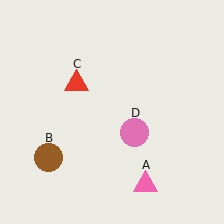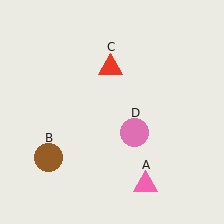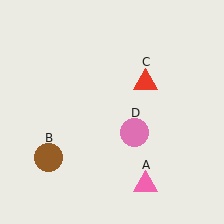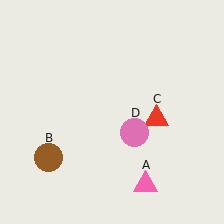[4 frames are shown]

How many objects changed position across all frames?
1 object changed position: red triangle (object C).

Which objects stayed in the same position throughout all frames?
Pink triangle (object A) and brown circle (object B) and pink circle (object D) remained stationary.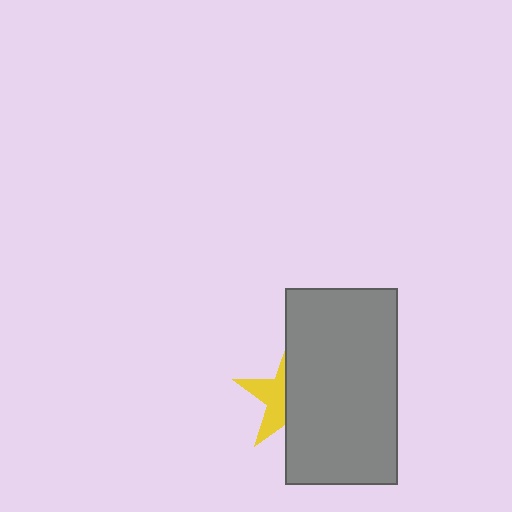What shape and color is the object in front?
The object in front is a gray rectangle.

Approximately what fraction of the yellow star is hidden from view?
Roughly 58% of the yellow star is hidden behind the gray rectangle.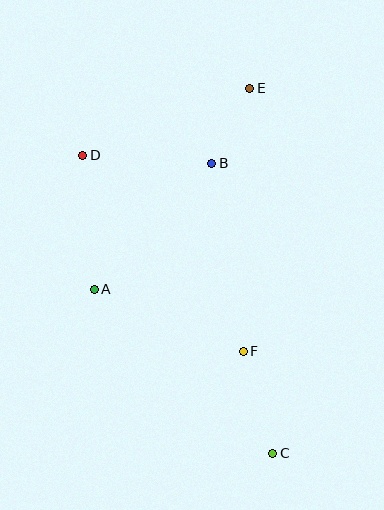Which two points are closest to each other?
Points B and E are closest to each other.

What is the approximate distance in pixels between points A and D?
The distance between A and D is approximately 134 pixels.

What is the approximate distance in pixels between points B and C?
The distance between B and C is approximately 296 pixels.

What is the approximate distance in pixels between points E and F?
The distance between E and F is approximately 263 pixels.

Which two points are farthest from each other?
Points C and E are farthest from each other.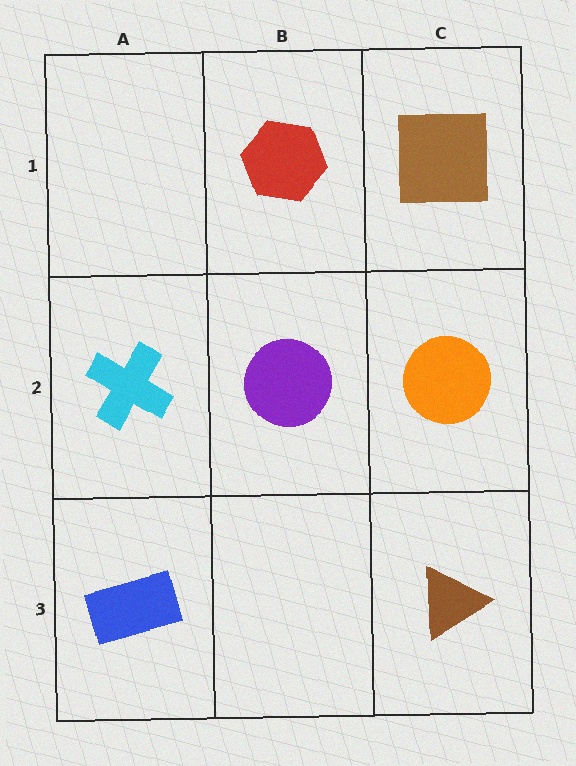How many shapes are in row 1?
2 shapes.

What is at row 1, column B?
A red hexagon.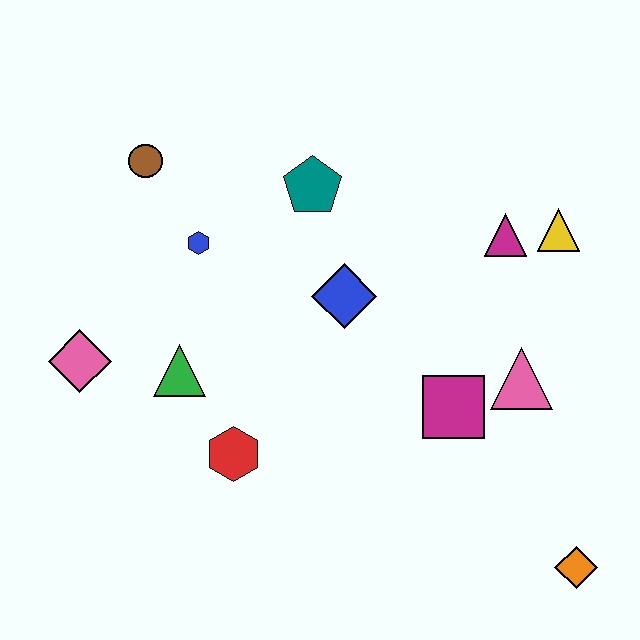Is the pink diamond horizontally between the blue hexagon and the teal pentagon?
No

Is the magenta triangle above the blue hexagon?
Yes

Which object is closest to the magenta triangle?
The yellow triangle is closest to the magenta triangle.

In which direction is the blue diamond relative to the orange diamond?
The blue diamond is above the orange diamond.